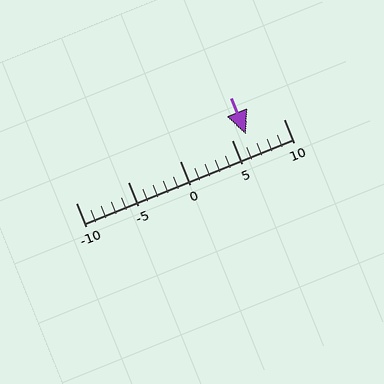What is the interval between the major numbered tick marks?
The major tick marks are spaced 5 units apart.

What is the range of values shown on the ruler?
The ruler shows values from -10 to 10.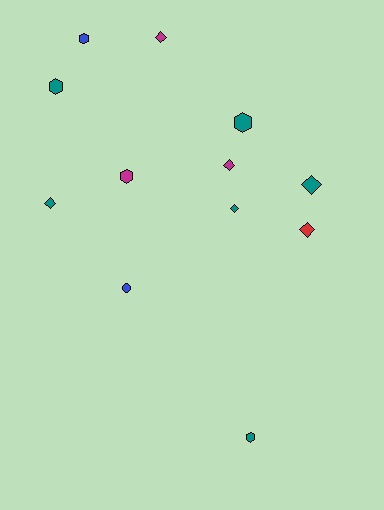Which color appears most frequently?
Teal, with 6 objects.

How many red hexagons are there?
There are no red hexagons.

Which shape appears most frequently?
Diamond, with 6 objects.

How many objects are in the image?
There are 12 objects.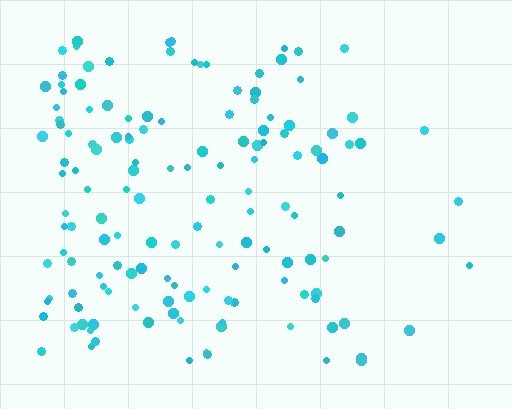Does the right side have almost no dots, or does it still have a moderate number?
Still a moderate number, just noticeably fewer than the left.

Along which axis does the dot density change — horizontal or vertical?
Horizontal.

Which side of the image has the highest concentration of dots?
The left.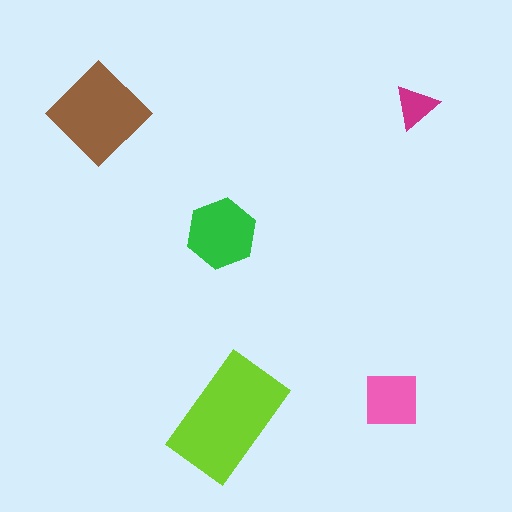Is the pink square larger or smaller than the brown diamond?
Smaller.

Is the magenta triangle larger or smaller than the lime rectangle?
Smaller.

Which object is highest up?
The magenta triangle is topmost.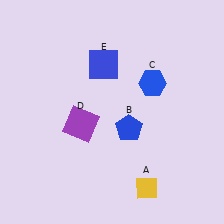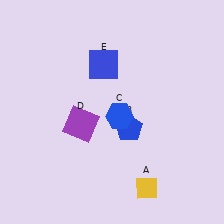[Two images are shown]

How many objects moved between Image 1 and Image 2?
1 object moved between the two images.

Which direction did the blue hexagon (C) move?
The blue hexagon (C) moved left.